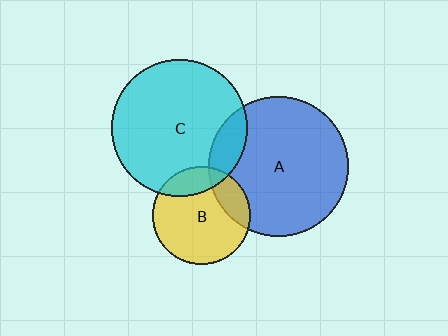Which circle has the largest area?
Circle A (blue).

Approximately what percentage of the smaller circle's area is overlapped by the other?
Approximately 15%.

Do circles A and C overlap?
Yes.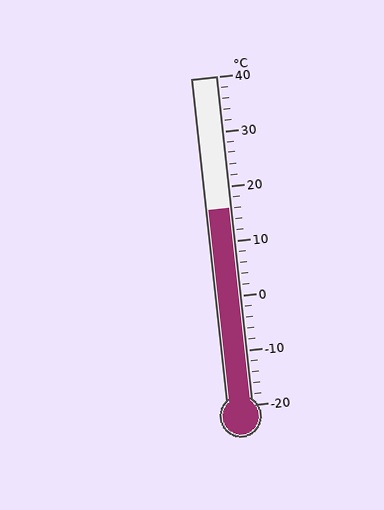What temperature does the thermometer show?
The thermometer shows approximately 16°C.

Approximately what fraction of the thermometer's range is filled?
The thermometer is filled to approximately 60% of its range.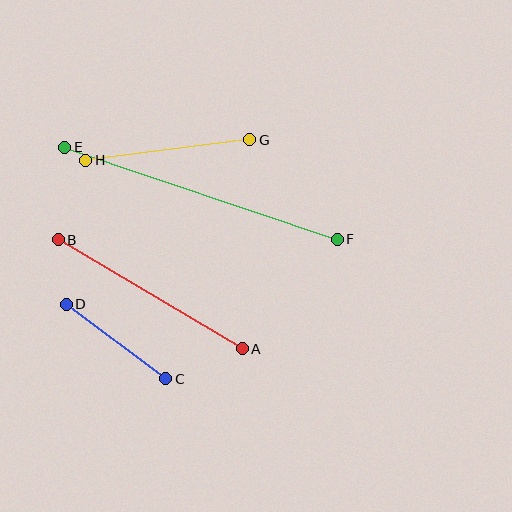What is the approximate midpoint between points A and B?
The midpoint is at approximately (150, 294) pixels.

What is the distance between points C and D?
The distance is approximately 124 pixels.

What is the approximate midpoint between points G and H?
The midpoint is at approximately (168, 150) pixels.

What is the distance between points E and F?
The distance is approximately 288 pixels.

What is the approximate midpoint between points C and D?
The midpoint is at approximately (116, 341) pixels.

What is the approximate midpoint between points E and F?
The midpoint is at approximately (201, 193) pixels.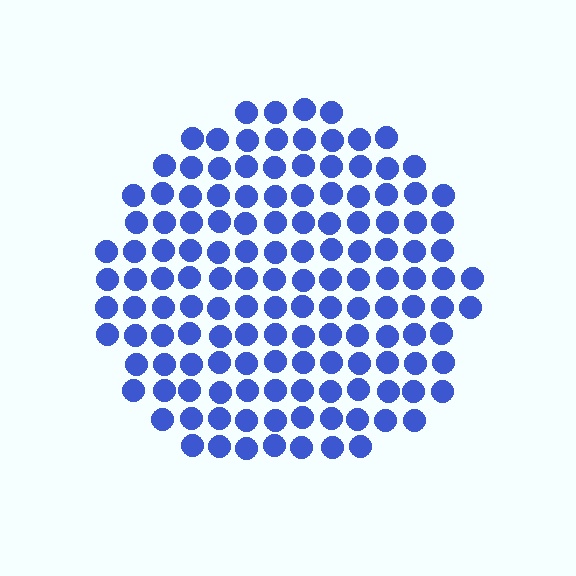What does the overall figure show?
The overall figure shows a circle.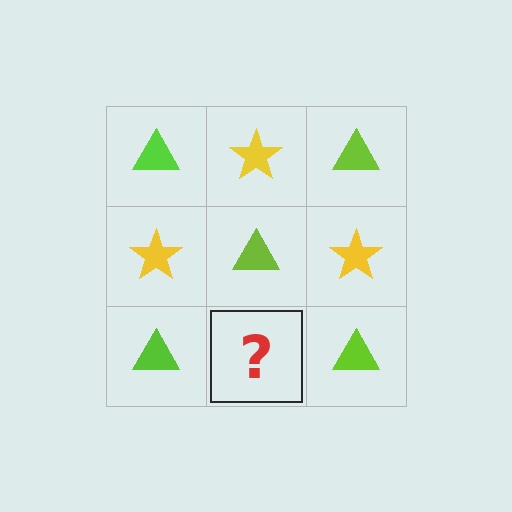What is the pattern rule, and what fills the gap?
The rule is that it alternates lime triangle and yellow star in a checkerboard pattern. The gap should be filled with a yellow star.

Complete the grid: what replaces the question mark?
The question mark should be replaced with a yellow star.